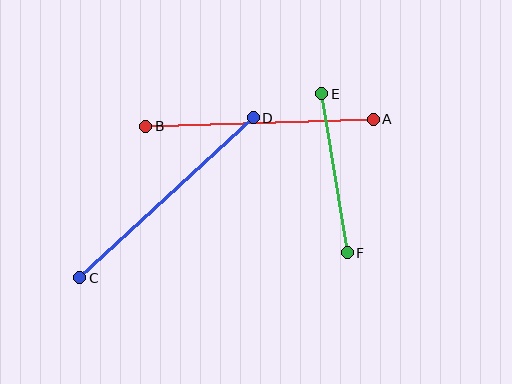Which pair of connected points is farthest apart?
Points C and D are farthest apart.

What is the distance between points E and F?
The distance is approximately 161 pixels.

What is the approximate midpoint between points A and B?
The midpoint is at approximately (260, 123) pixels.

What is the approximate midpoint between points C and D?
The midpoint is at approximately (166, 198) pixels.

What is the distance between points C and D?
The distance is approximately 236 pixels.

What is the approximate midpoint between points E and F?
The midpoint is at approximately (334, 173) pixels.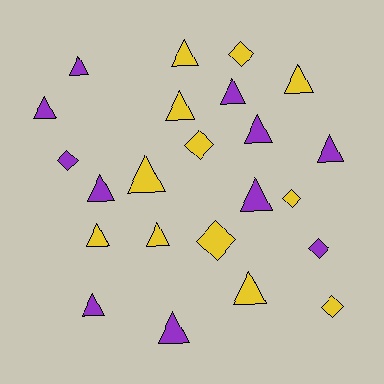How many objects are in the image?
There are 23 objects.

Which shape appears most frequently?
Triangle, with 16 objects.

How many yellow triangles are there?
There are 7 yellow triangles.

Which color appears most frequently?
Yellow, with 12 objects.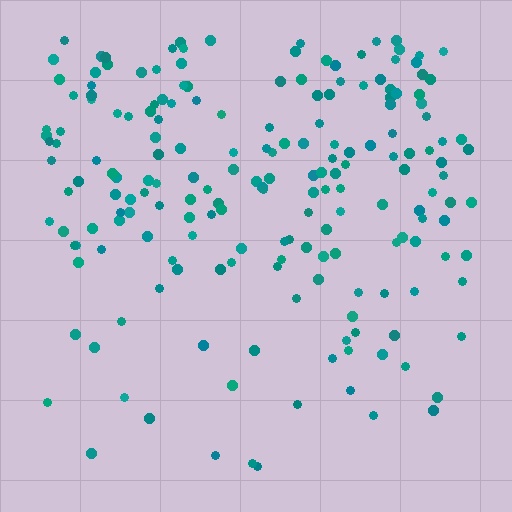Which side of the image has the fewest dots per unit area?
The bottom.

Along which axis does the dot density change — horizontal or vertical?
Vertical.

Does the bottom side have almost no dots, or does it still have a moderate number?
Still a moderate number, just noticeably fewer than the top.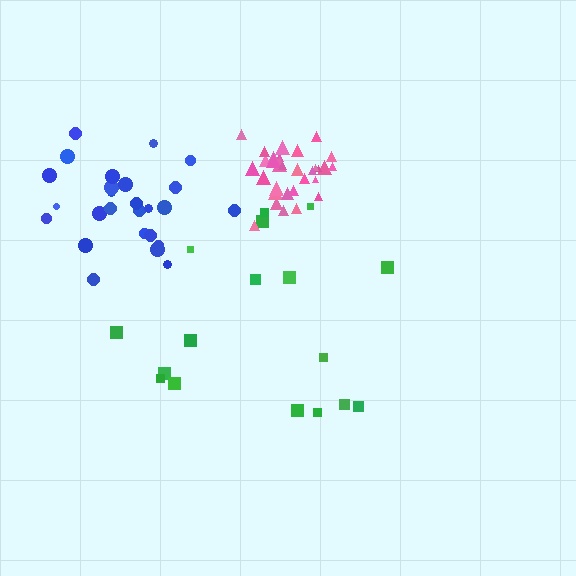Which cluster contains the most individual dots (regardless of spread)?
Pink (32).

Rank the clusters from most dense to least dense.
pink, blue, green.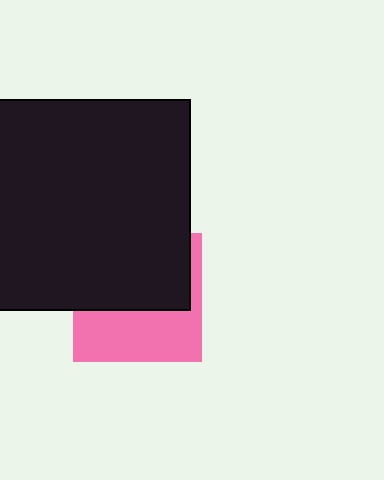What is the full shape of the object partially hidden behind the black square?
The partially hidden object is a pink square.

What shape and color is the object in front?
The object in front is a black square.